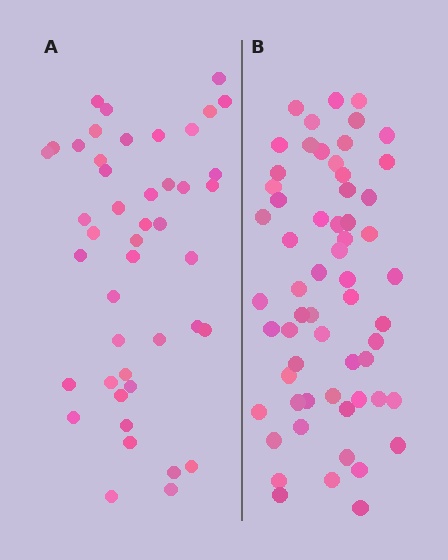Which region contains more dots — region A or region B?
Region B (the right region) has more dots.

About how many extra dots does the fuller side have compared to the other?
Region B has approximately 15 more dots than region A.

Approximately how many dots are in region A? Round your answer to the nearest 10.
About 40 dots. (The exact count is 45, which rounds to 40.)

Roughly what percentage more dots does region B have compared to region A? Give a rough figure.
About 35% more.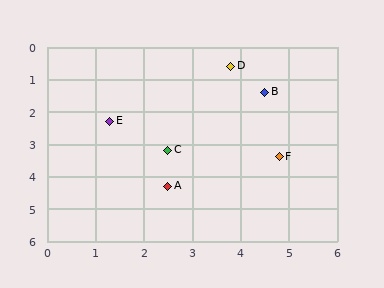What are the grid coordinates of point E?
Point E is at approximately (1.3, 2.3).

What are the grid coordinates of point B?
Point B is at approximately (4.5, 1.4).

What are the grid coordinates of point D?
Point D is at approximately (3.8, 0.6).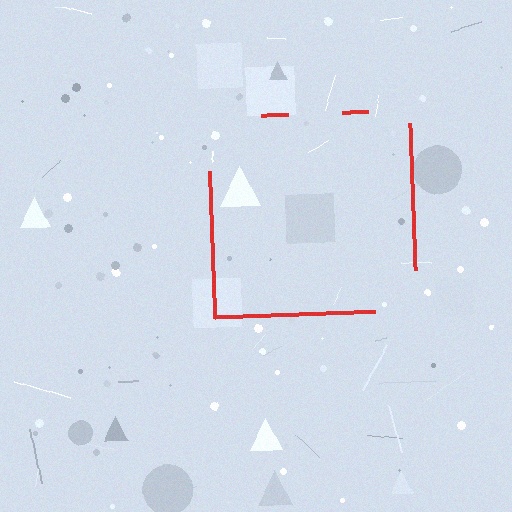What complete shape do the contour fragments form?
The contour fragments form a square.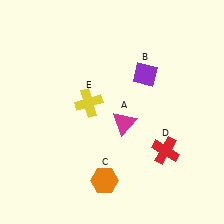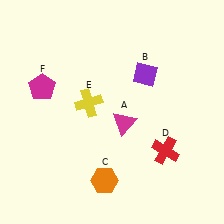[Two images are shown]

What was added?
A magenta pentagon (F) was added in Image 2.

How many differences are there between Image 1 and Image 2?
There is 1 difference between the two images.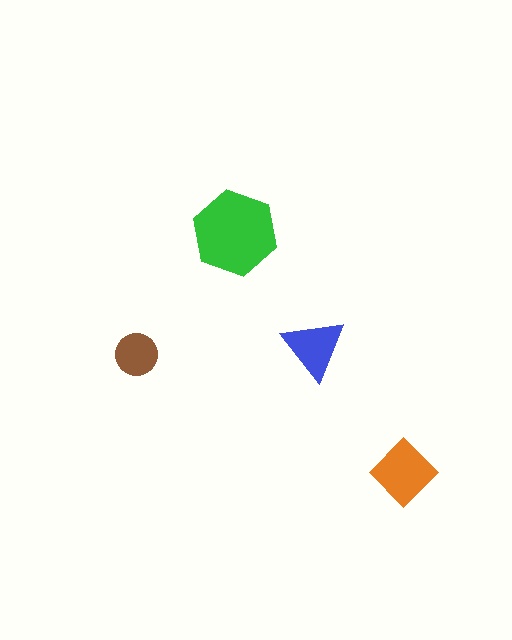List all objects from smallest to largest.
The brown circle, the blue triangle, the orange diamond, the green hexagon.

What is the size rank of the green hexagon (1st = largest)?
1st.